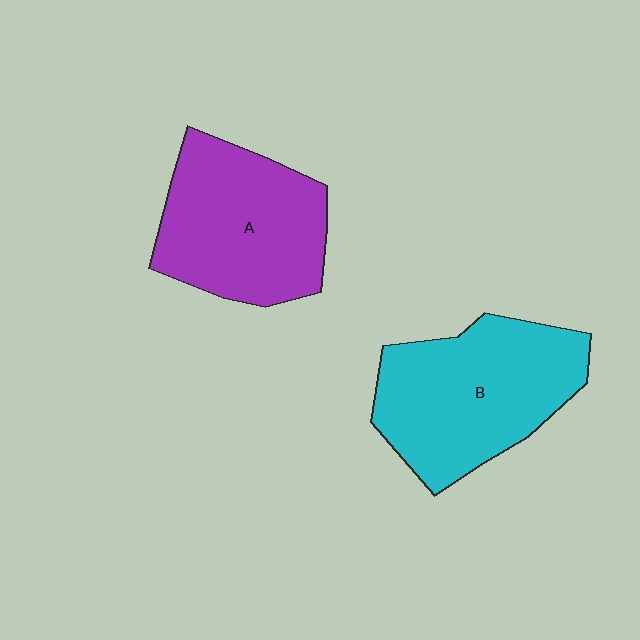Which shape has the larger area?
Shape B (cyan).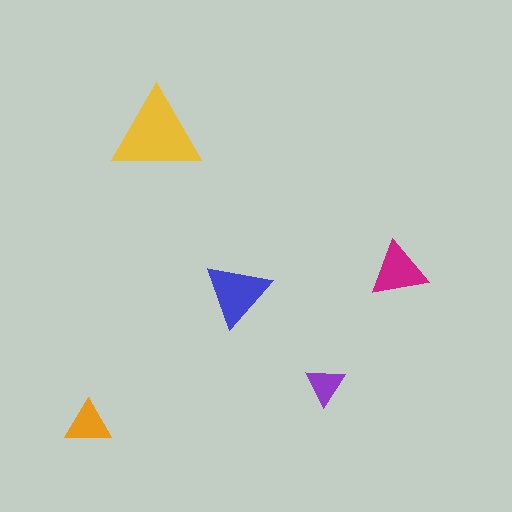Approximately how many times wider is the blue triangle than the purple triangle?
About 1.5 times wider.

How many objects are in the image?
There are 5 objects in the image.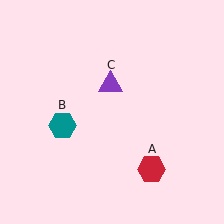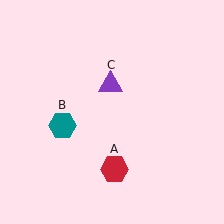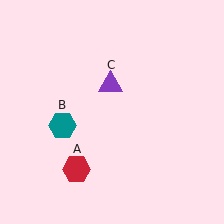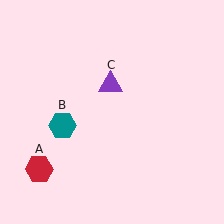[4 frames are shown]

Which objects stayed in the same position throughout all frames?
Teal hexagon (object B) and purple triangle (object C) remained stationary.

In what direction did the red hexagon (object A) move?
The red hexagon (object A) moved left.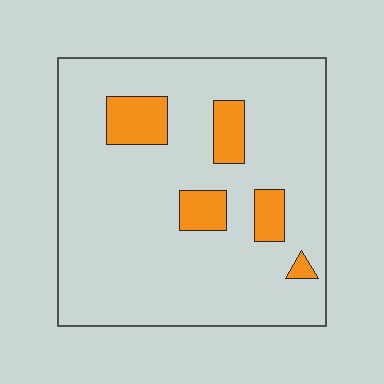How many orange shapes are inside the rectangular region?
5.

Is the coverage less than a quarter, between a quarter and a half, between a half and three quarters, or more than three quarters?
Less than a quarter.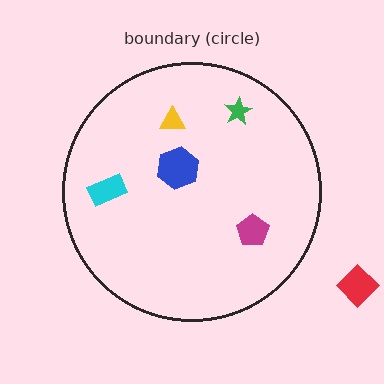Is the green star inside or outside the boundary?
Inside.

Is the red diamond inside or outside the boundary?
Outside.